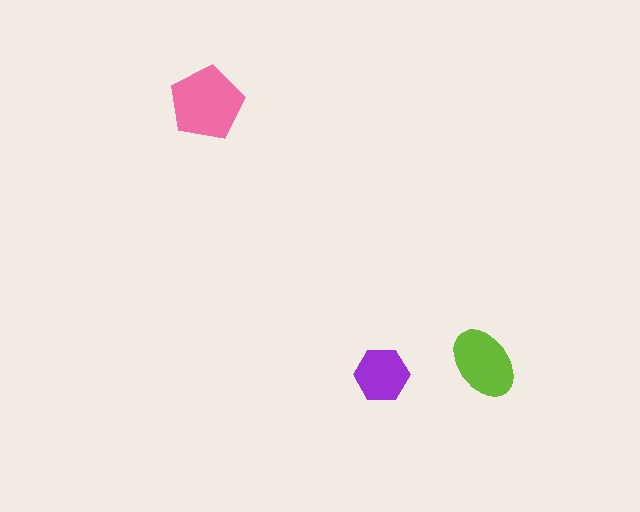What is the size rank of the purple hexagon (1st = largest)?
3rd.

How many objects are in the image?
There are 3 objects in the image.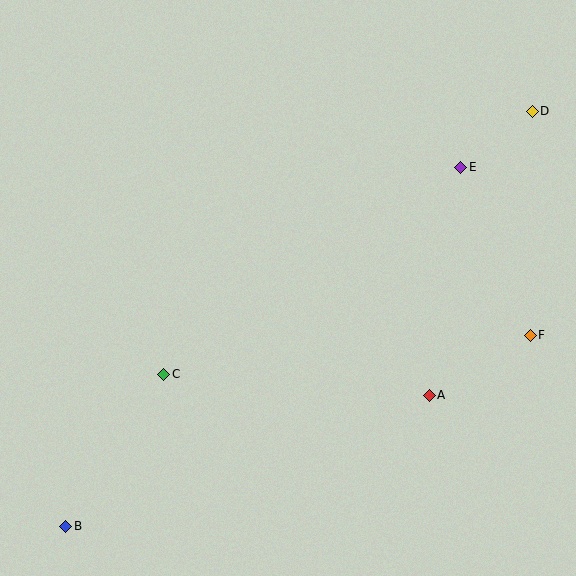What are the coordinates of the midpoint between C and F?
The midpoint between C and F is at (347, 355).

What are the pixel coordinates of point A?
Point A is at (429, 395).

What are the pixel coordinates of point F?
Point F is at (530, 335).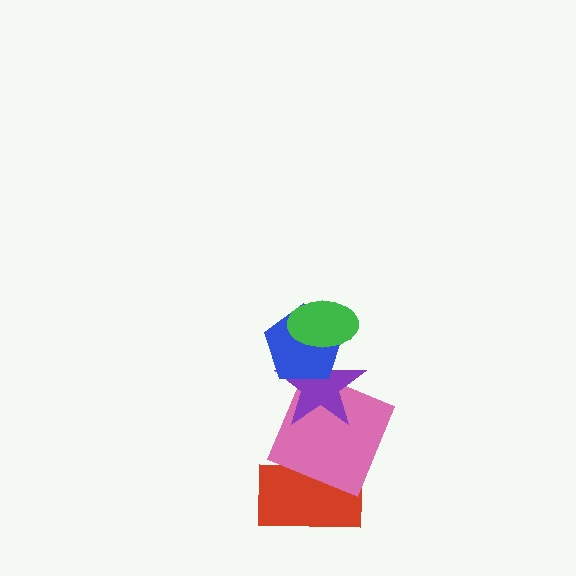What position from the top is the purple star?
The purple star is 3rd from the top.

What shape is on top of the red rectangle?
The pink square is on top of the red rectangle.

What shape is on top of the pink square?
The purple star is on top of the pink square.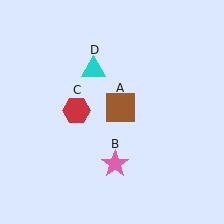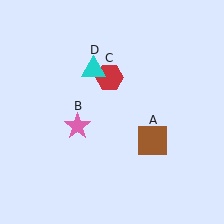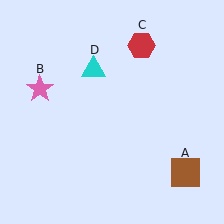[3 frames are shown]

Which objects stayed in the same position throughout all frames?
Cyan triangle (object D) remained stationary.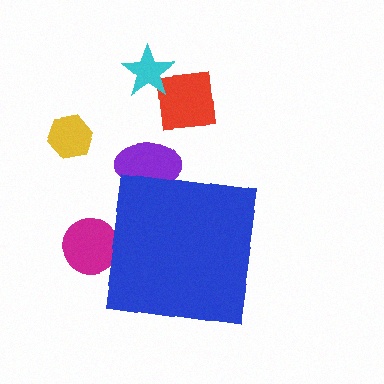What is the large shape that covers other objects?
A blue square.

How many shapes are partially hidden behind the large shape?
2 shapes are partially hidden.